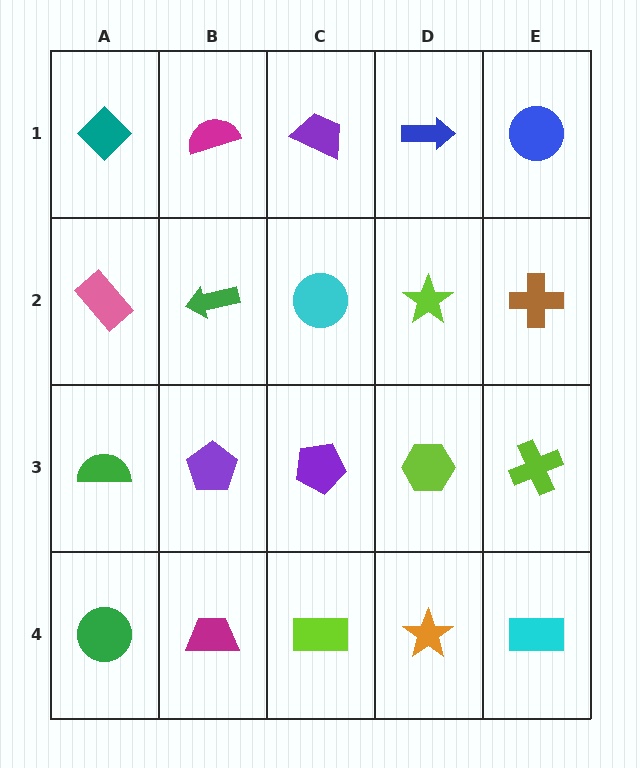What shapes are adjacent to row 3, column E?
A brown cross (row 2, column E), a cyan rectangle (row 4, column E), a lime hexagon (row 3, column D).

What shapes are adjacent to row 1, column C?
A cyan circle (row 2, column C), a magenta semicircle (row 1, column B), a blue arrow (row 1, column D).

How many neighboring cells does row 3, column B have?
4.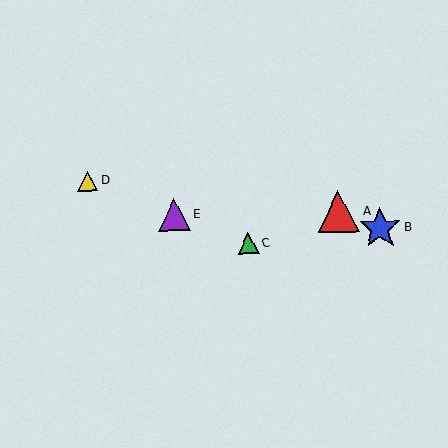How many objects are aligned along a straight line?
3 objects (C, D, E) are aligned along a straight line.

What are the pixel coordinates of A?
Object A is at (339, 212).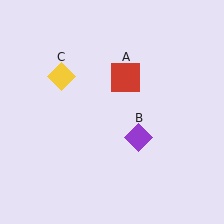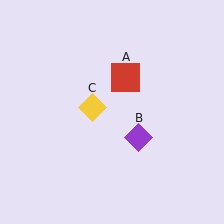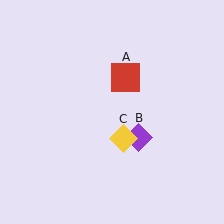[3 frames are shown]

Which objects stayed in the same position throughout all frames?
Red square (object A) and purple diamond (object B) remained stationary.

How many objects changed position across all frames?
1 object changed position: yellow diamond (object C).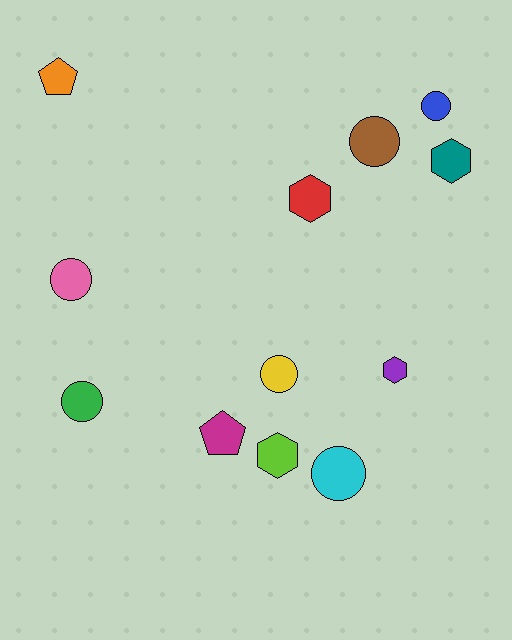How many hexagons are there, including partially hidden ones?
There are 4 hexagons.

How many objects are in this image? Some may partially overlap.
There are 12 objects.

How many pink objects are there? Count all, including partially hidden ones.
There is 1 pink object.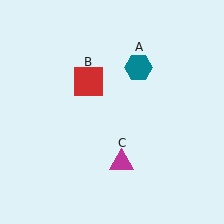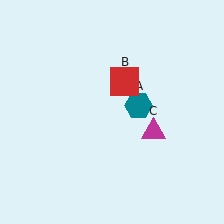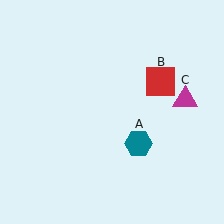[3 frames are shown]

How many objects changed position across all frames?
3 objects changed position: teal hexagon (object A), red square (object B), magenta triangle (object C).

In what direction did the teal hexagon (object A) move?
The teal hexagon (object A) moved down.